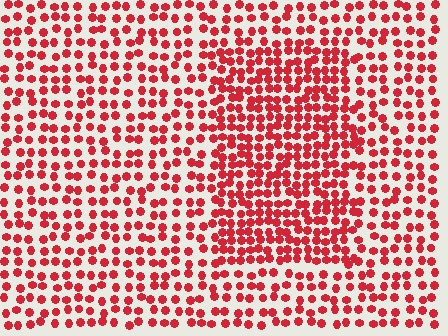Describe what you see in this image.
The image contains small red elements arranged at two different densities. A rectangle-shaped region is visible where the elements are more densely packed than the surrounding area.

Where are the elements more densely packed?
The elements are more densely packed inside the rectangle boundary.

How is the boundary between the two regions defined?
The boundary is defined by a change in element density (approximately 1.7x ratio). All elements are the same color, size, and shape.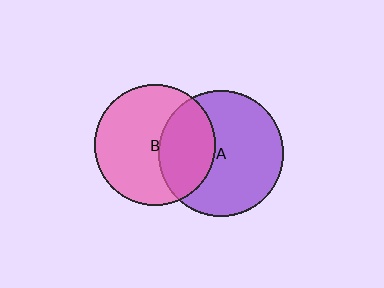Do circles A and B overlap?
Yes.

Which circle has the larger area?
Circle A (purple).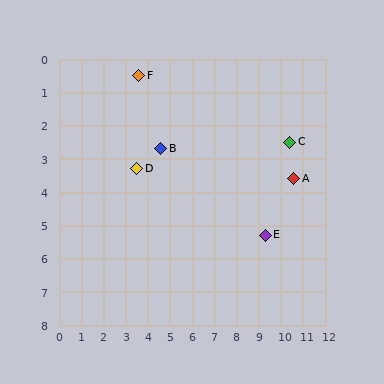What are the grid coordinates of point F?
Point F is at approximately (3.6, 0.5).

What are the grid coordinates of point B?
Point B is at approximately (4.6, 2.7).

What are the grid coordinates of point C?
Point C is at approximately (10.4, 2.5).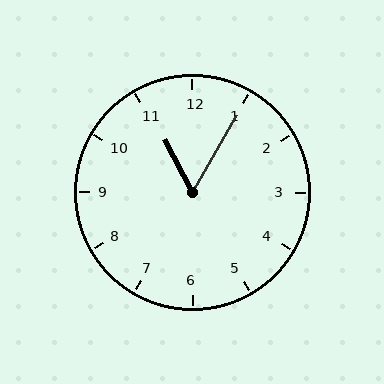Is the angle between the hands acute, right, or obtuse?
It is acute.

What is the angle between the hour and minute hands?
Approximately 58 degrees.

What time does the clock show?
11:05.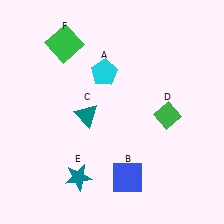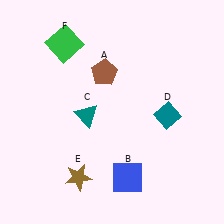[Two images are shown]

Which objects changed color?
A changed from cyan to brown. D changed from green to teal. E changed from teal to brown.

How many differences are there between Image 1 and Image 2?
There are 3 differences between the two images.